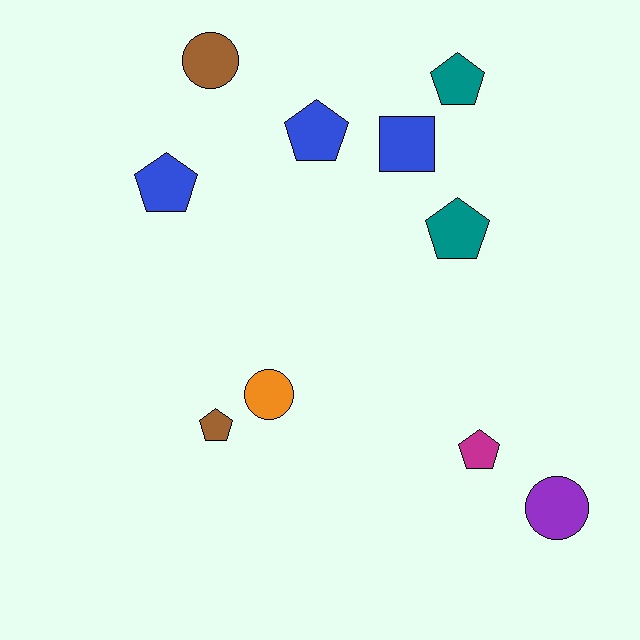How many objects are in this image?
There are 10 objects.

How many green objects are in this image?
There are no green objects.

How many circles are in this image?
There are 3 circles.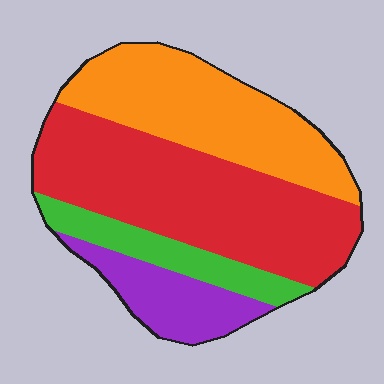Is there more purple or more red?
Red.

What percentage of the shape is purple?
Purple covers 13% of the shape.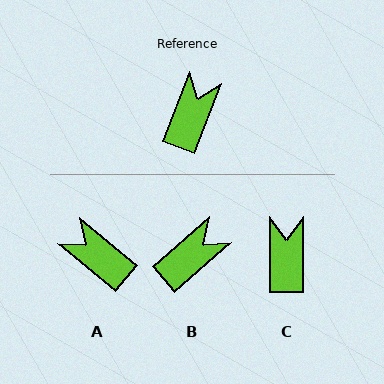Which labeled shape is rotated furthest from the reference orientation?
A, about 71 degrees away.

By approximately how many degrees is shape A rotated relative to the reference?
Approximately 71 degrees counter-clockwise.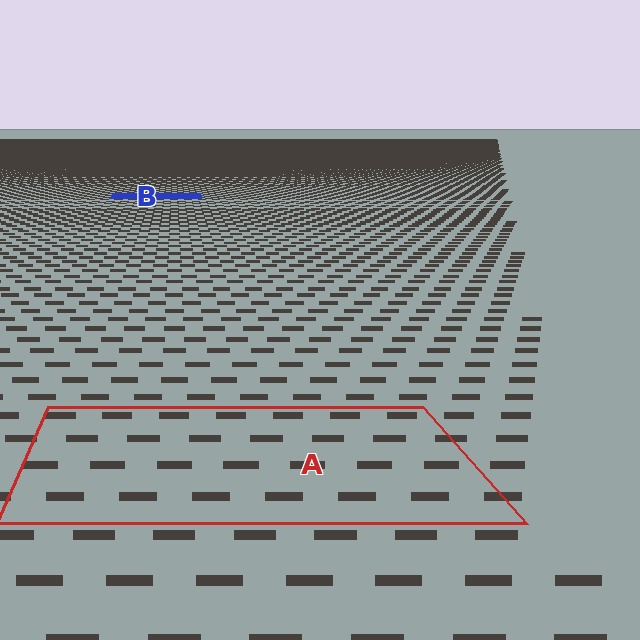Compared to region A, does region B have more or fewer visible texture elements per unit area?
Region B has more texture elements per unit area — they are packed more densely because it is farther away.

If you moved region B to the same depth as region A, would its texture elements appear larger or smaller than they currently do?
They would appear larger. At a closer depth, the same texture elements are projected at a bigger on-screen size.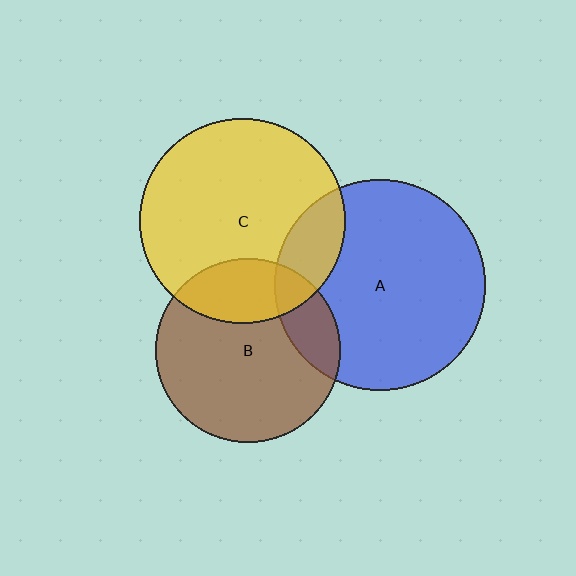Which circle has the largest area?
Circle A (blue).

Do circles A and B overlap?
Yes.